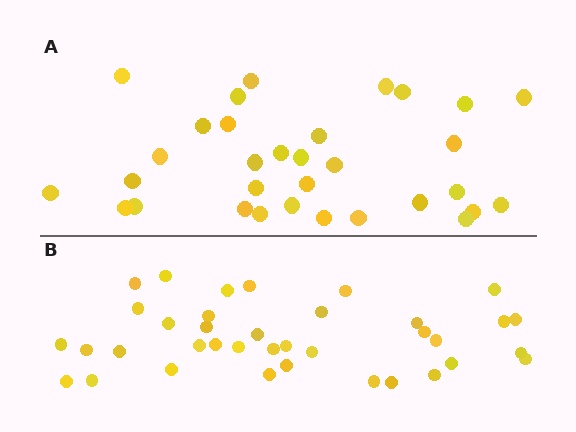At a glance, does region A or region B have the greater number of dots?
Region B (the bottom region) has more dots.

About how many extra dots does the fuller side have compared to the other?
Region B has about 5 more dots than region A.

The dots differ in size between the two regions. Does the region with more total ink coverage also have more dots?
No. Region A has more total ink coverage because its dots are larger, but region B actually contains more individual dots. Total area can be misleading — the number of items is what matters here.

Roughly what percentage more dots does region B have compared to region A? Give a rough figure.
About 15% more.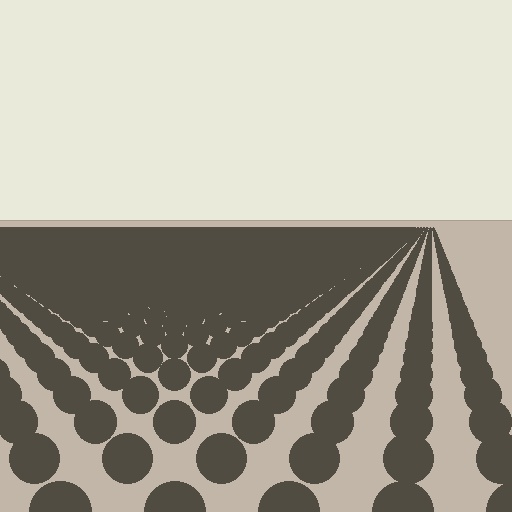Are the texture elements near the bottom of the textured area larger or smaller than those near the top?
Larger. Near the bottom, elements are closer to the viewer and appear at a bigger on-screen size.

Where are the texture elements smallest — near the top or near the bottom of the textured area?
Near the top.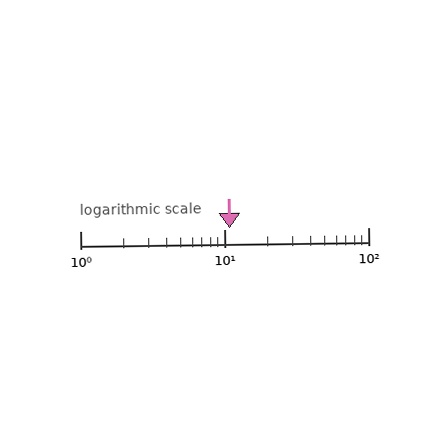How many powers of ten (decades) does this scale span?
The scale spans 2 decades, from 1 to 100.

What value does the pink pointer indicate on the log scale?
The pointer indicates approximately 11.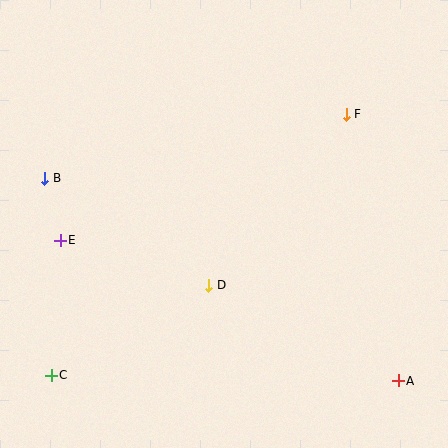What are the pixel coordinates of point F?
Point F is at (346, 114).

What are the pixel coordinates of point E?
Point E is at (60, 240).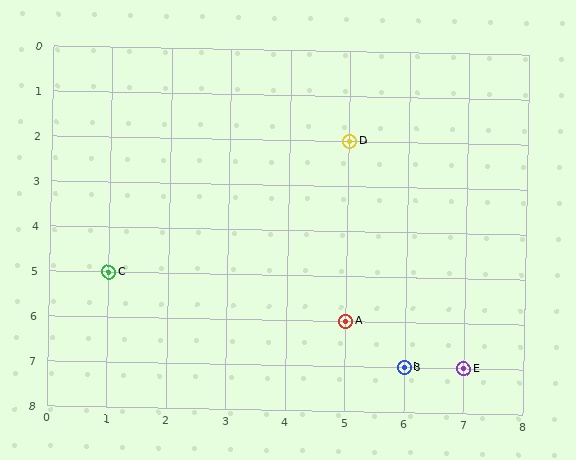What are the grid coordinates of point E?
Point E is at grid coordinates (7, 7).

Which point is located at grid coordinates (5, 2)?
Point D is at (5, 2).